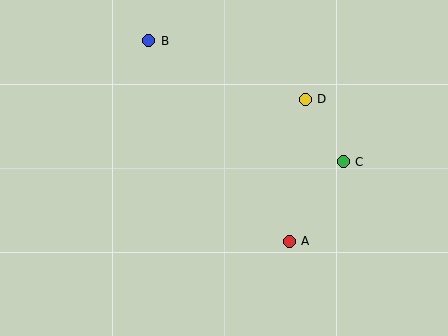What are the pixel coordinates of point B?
Point B is at (149, 41).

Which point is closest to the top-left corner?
Point B is closest to the top-left corner.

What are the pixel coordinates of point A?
Point A is at (289, 241).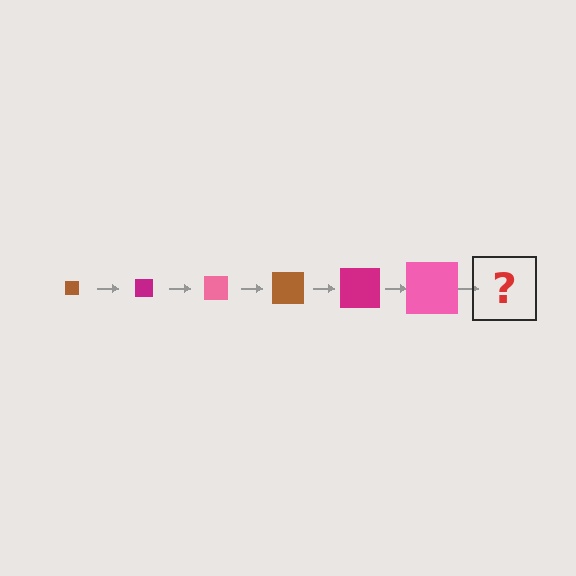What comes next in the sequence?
The next element should be a brown square, larger than the previous one.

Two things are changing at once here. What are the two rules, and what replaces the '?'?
The two rules are that the square grows larger each step and the color cycles through brown, magenta, and pink. The '?' should be a brown square, larger than the previous one.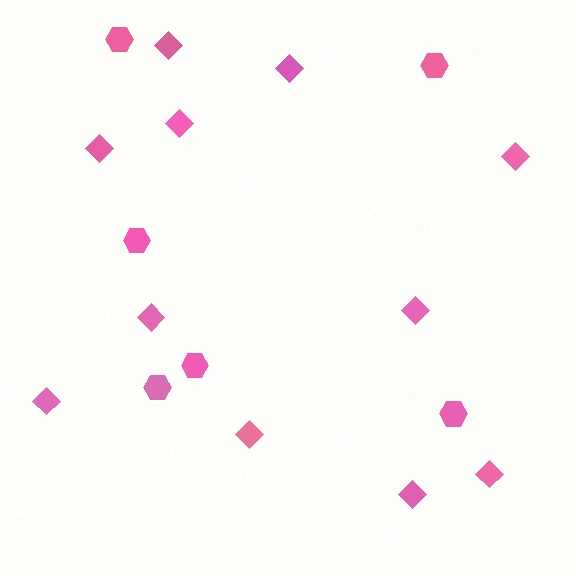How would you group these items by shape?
There are 2 groups: one group of hexagons (6) and one group of diamonds (11).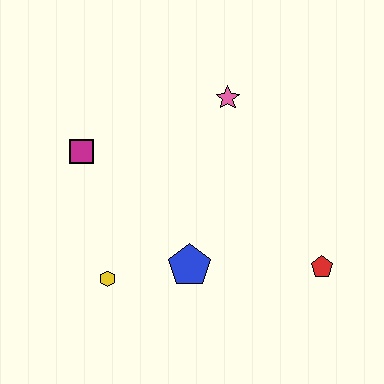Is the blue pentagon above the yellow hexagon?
Yes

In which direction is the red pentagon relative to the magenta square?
The red pentagon is to the right of the magenta square.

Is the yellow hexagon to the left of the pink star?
Yes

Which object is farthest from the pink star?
The yellow hexagon is farthest from the pink star.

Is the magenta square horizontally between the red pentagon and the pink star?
No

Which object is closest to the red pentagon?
The blue pentagon is closest to the red pentagon.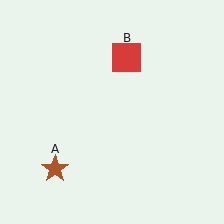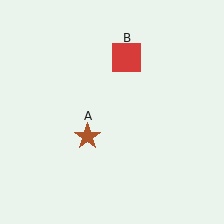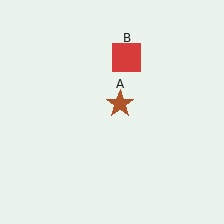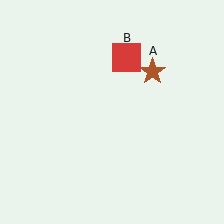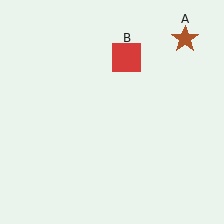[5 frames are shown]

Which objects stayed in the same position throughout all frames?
Red square (object B) remained stationary.